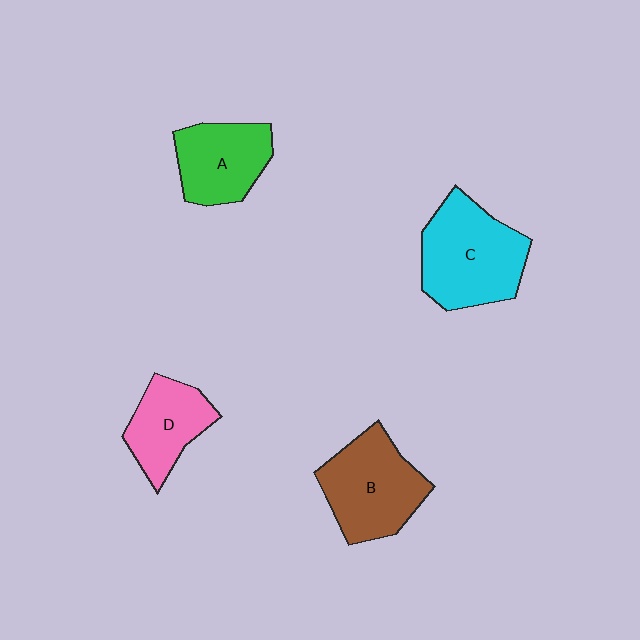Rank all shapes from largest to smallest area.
From largest to smallest: C (cyan), B (brown), A (green), D (pink).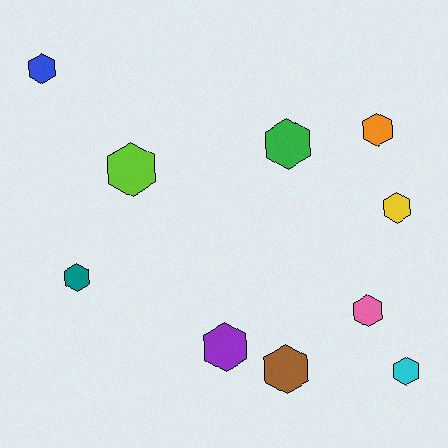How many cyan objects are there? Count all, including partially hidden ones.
There is 1 cyan object.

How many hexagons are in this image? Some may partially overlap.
There are 10 hexagons.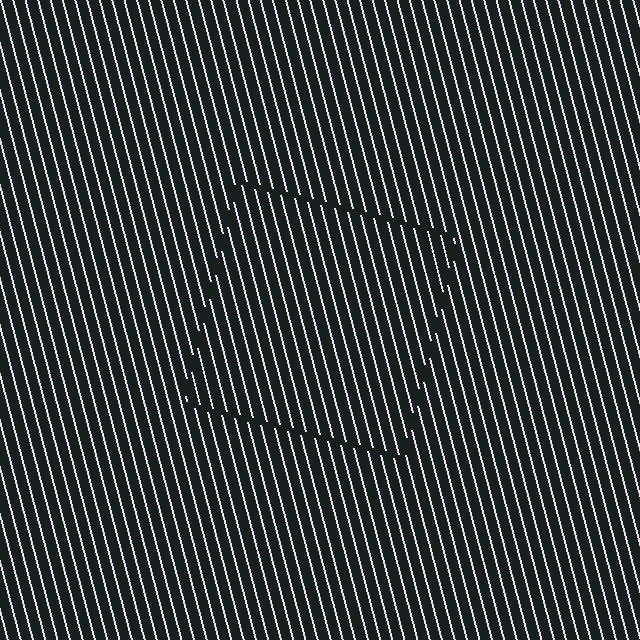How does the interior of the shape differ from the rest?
The interior of the shape contains the same grating, shifted by half a period — the contour is defined by the phase discontinuity where line-ends from the inner and outer gratings abut.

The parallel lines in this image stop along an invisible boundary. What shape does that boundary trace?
An illusory square. The interior of the shape contains the same grating, shifted by half a period — the contour is defined by the phase discontinuity where line-ends from the inner and outer gratings abut.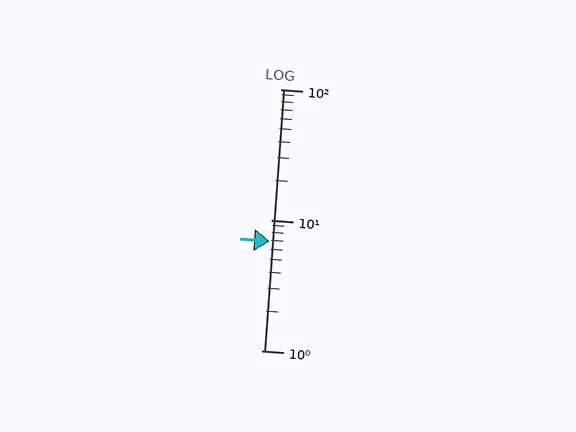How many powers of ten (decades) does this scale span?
The scale spans 2 decades, from 1 to 100.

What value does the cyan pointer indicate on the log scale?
The pointer indicates approximately 6.9.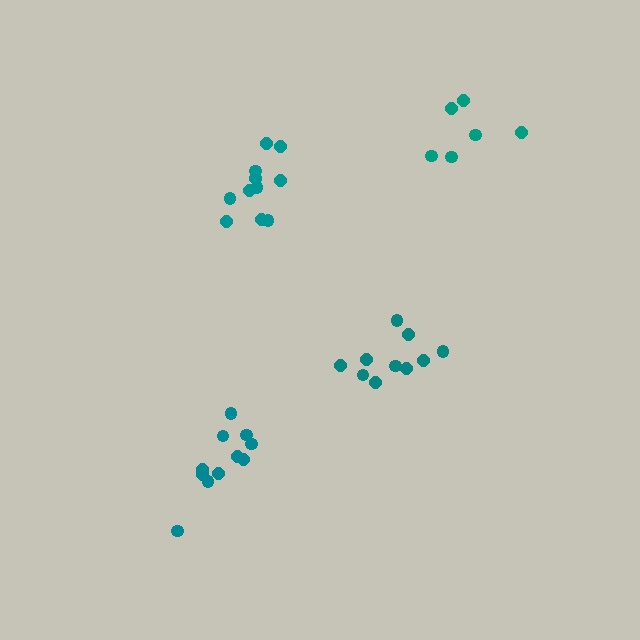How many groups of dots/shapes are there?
There are 4 groups.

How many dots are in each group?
Group 1: 6 dots, Group 2: 10 dots, Group 3: 11 dots, Group 4: 11 dots (38 total).